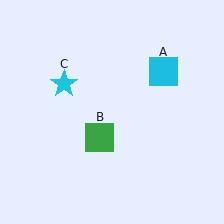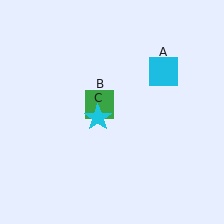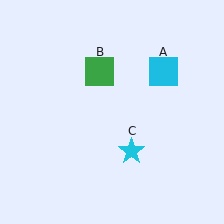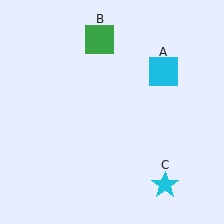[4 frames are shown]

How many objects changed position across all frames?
2 objects changed position: green square (object B), cyan star (object C).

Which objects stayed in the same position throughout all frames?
Cyan square (object A) remained stationary.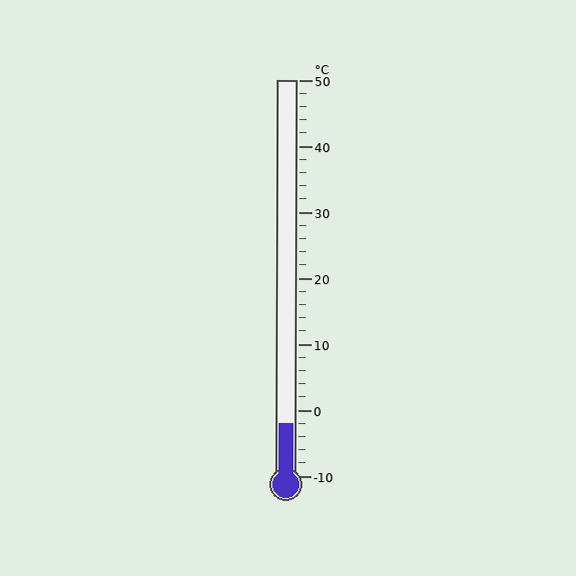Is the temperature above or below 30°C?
The temperature is below 30°C.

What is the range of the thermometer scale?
The thermometer scale ranges from -10°C to 50°C.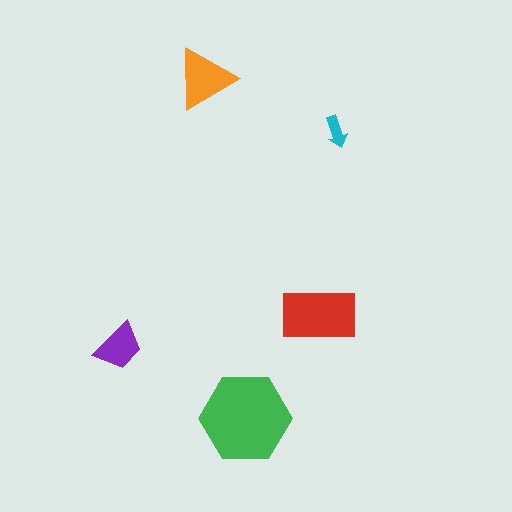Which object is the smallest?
The cyan arrow.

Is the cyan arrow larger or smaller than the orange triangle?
Smaller.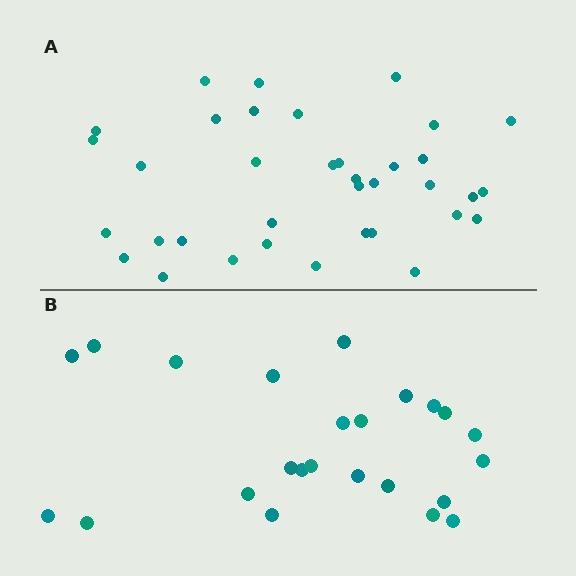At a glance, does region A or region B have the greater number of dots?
Region A (the top region) has more dots.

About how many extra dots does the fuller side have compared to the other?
Region A has roughly 12 or so more dots than region B.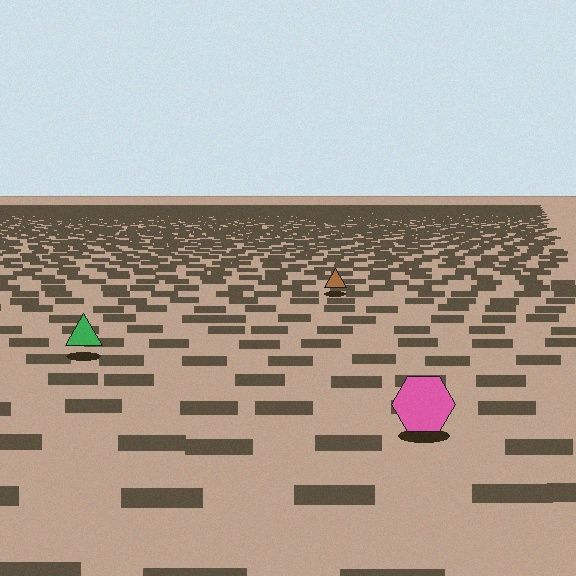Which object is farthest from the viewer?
The brown triangle is farthest from the viewer. It appears smaller and the ground texture around it is denser.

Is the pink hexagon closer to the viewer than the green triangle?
Yes. The pink hexagon is closer — you can tell from the texture gradient: the ground texture is coarser near it.